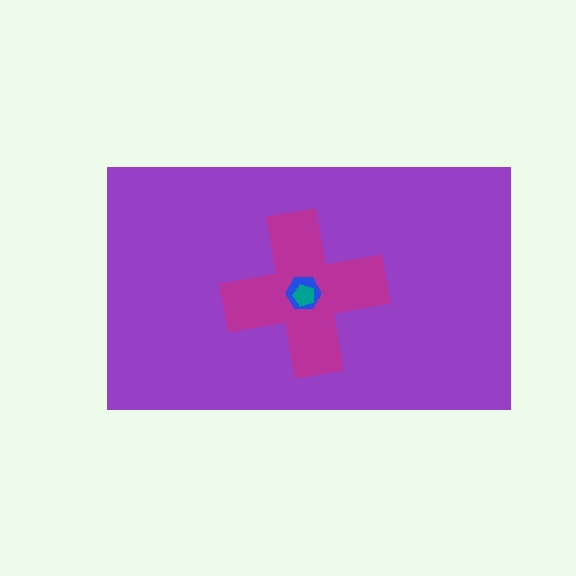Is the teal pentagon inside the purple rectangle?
Yes.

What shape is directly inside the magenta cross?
The blue hexagon.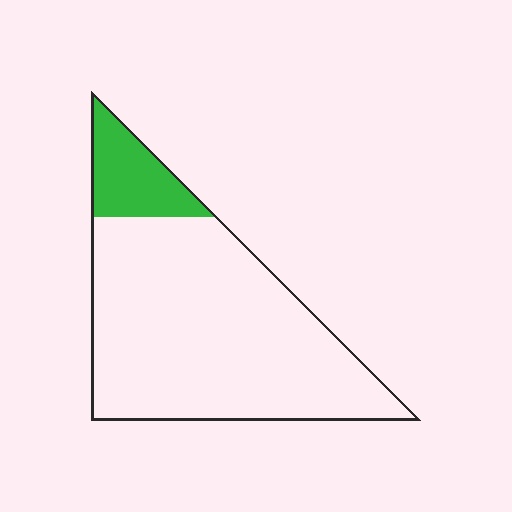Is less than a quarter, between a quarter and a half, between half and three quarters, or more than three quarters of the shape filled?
Less than a quarter.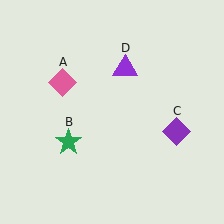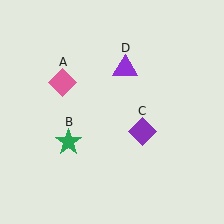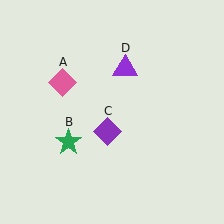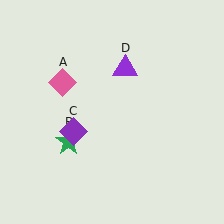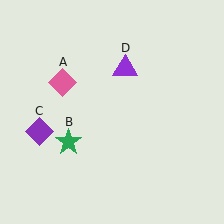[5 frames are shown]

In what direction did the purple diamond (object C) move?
The purple diamond (object C) moved left.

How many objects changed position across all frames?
1 object changed position: purple diamond (object C).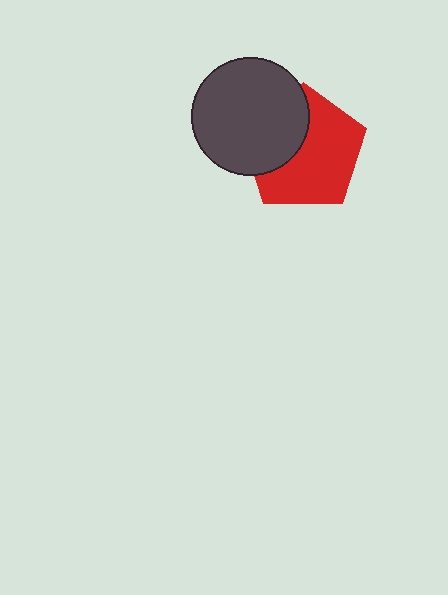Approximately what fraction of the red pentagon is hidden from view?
Roughly 36% of the red pentagon is hidden behind the dark gray circle.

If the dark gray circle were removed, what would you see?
You would see the complete red pentagon.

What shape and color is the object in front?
The object in front is a dark gray circle.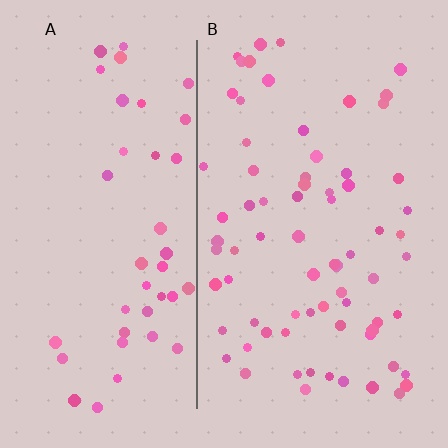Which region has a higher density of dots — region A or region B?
B (the right).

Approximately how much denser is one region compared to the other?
Approximately 1.7× — region B over region A.